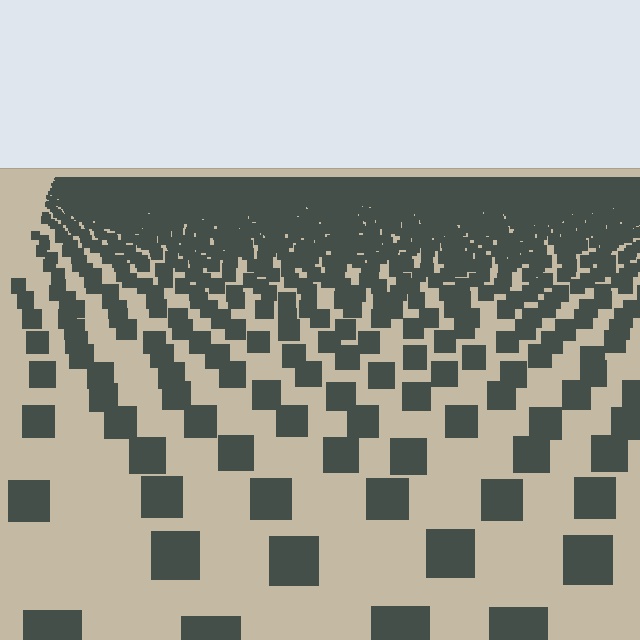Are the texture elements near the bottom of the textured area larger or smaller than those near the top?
Larger. Near the bottom, elements are closer to the viewer and appear at a bigger on-screen size.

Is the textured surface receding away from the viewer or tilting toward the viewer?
The surface is receding away from the viewer. Texture elements get smaller and denser toward the top.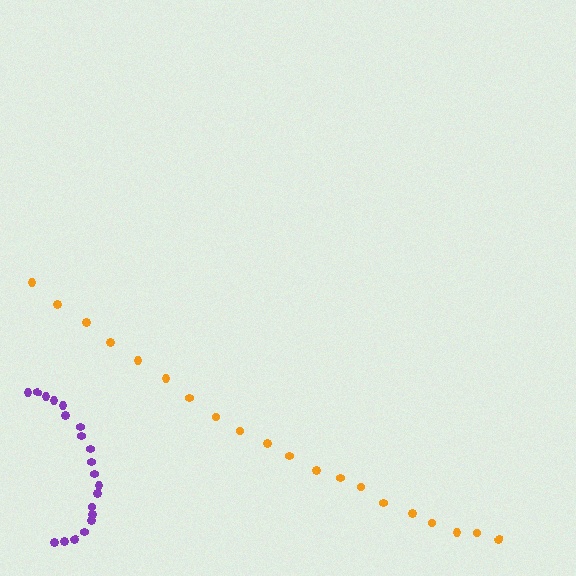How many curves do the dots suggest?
There are 2 distinct paths.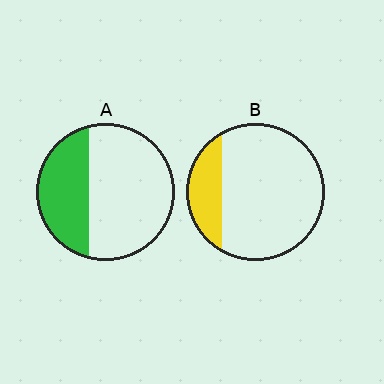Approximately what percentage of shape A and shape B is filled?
A is approximately 35% and B is approximately 20%.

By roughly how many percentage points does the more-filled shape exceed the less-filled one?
By roughly 15 percentage points (A over B).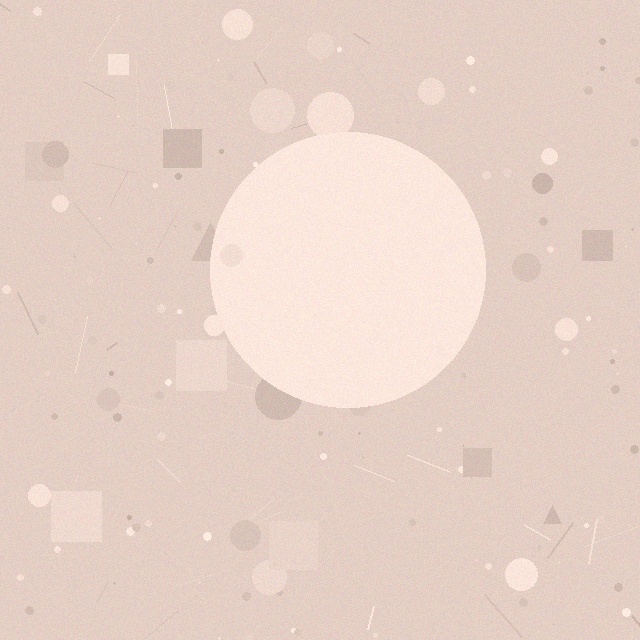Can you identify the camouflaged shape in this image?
The camouflaged shape is a circle.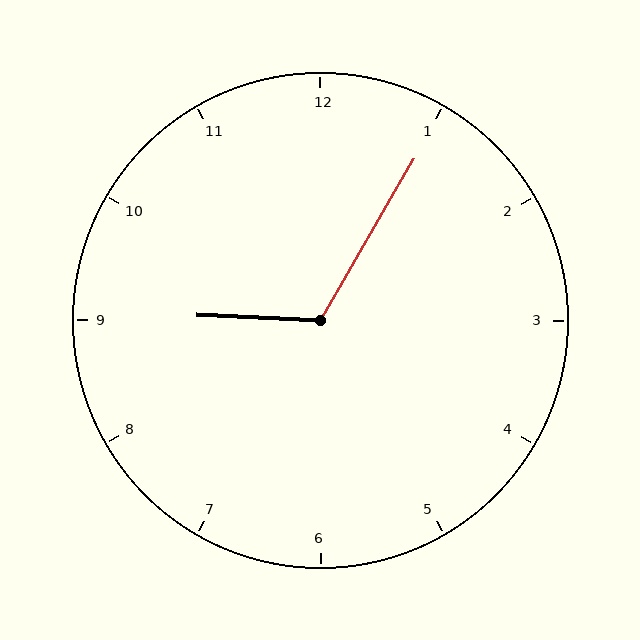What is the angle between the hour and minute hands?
Approximately 118 degrees.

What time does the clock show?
9:05.